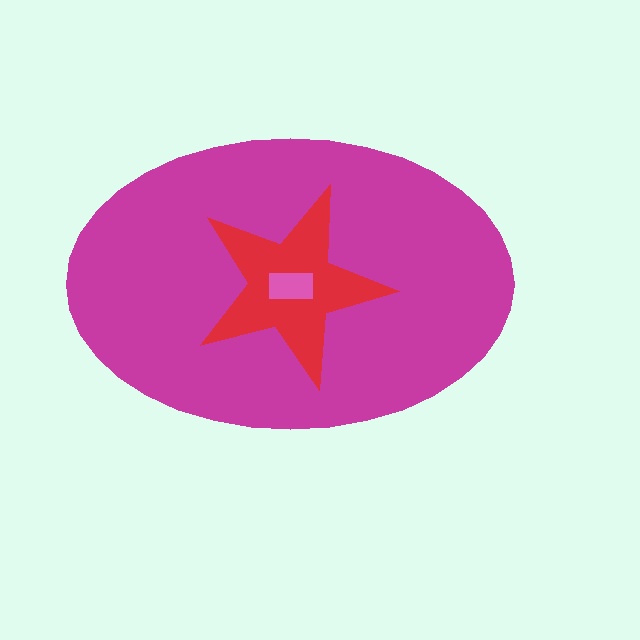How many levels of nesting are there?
3.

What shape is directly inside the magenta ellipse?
The red star.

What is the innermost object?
The pink rectangle.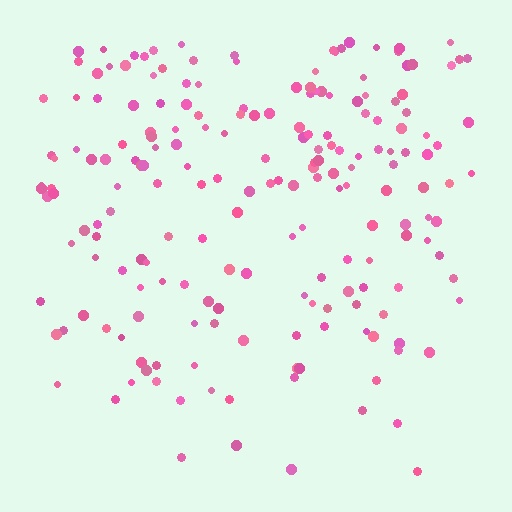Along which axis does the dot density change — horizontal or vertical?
Vertical.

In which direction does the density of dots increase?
From bottom to top, with the top side densest.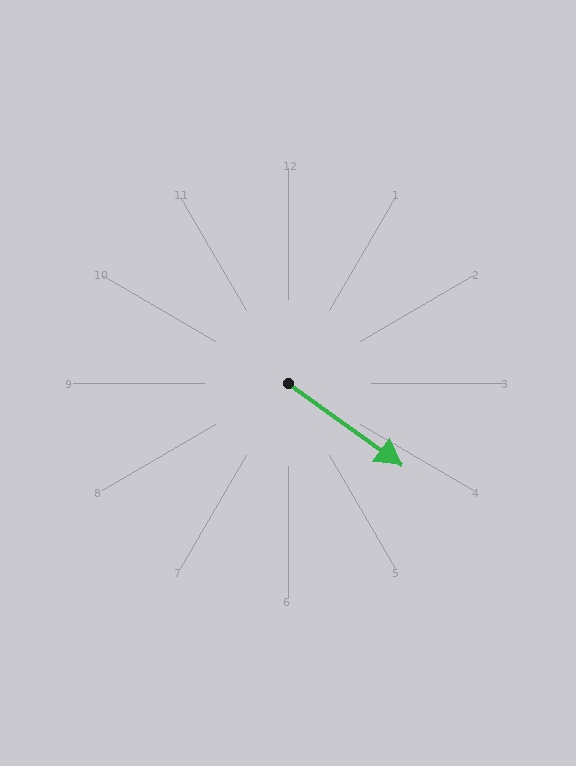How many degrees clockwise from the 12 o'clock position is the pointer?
Approximately 126 degrees.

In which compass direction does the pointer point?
Southeast.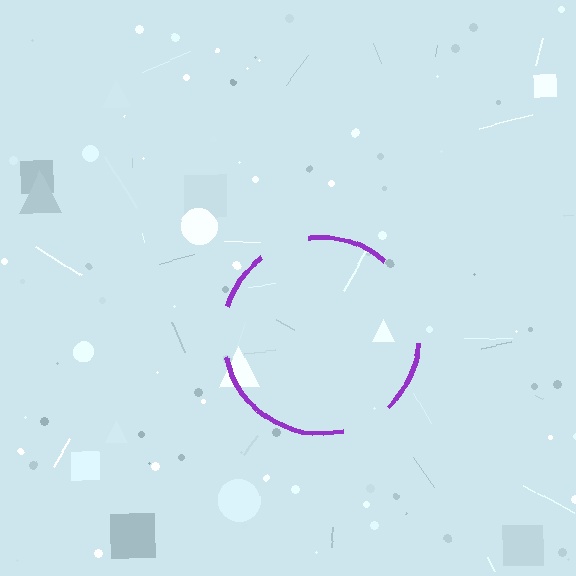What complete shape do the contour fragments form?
The contour fragments form a circle.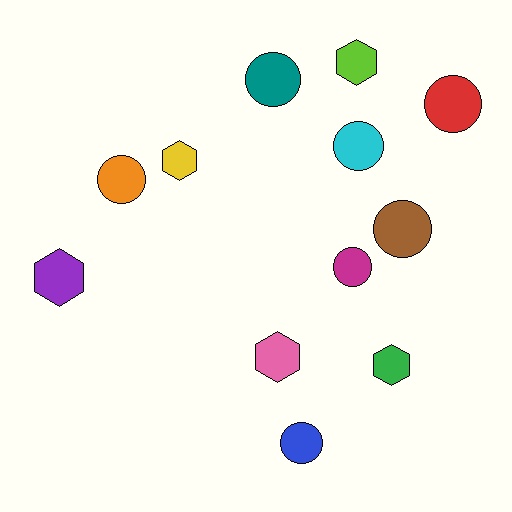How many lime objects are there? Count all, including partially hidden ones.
There is 1 lime object.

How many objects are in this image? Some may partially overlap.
There are 12 objects.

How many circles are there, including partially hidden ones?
There are 7 circles.